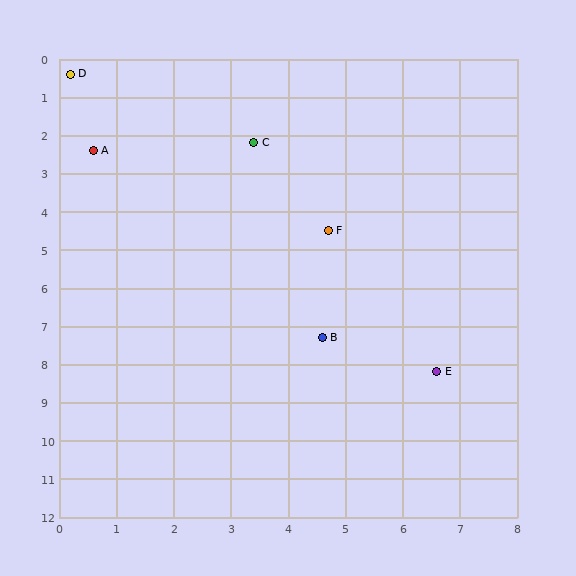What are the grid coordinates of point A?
Point A is at approximately (0.6, 2.4).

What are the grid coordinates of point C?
Point C is at approximately (3.4, 2.2).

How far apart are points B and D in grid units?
Points B and D are about 8.2 grid units apart.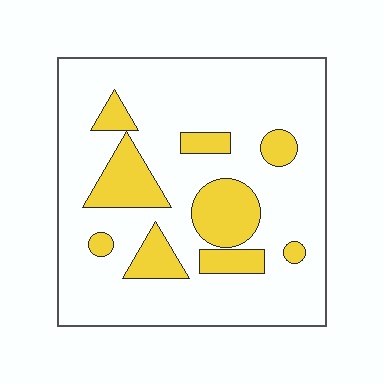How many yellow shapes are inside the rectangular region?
9.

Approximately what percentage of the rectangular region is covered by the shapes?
Approximately 20%.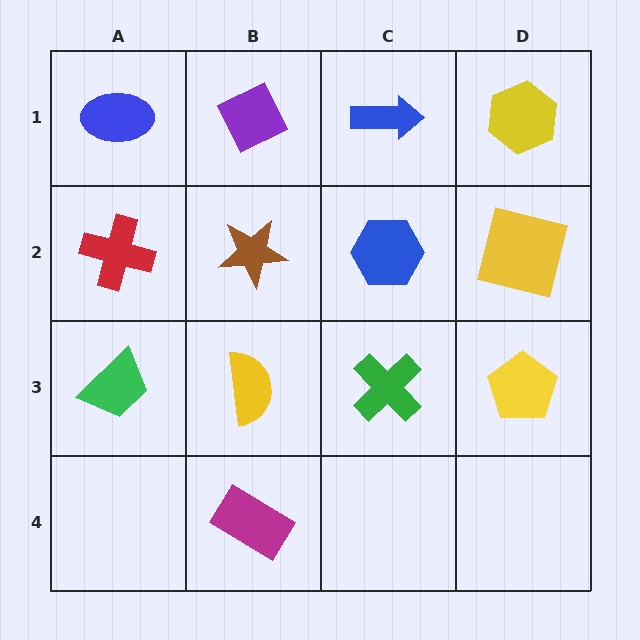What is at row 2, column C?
A blue hexagon.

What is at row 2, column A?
A red cross.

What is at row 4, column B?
A magenta rectangle.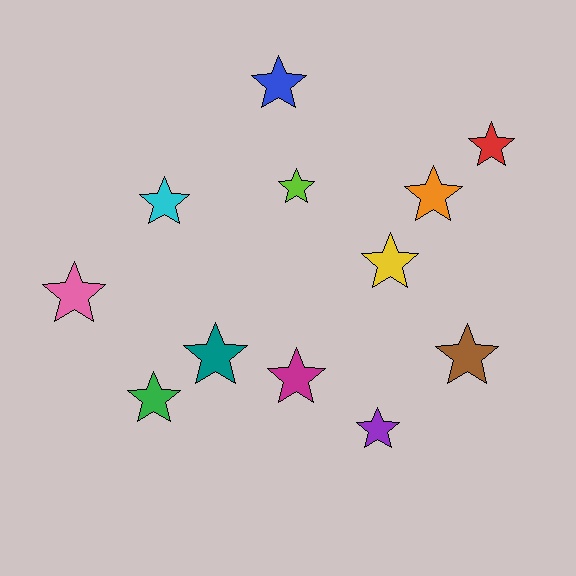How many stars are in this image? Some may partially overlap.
There are 12 stars.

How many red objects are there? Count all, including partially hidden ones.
There is 1 red object.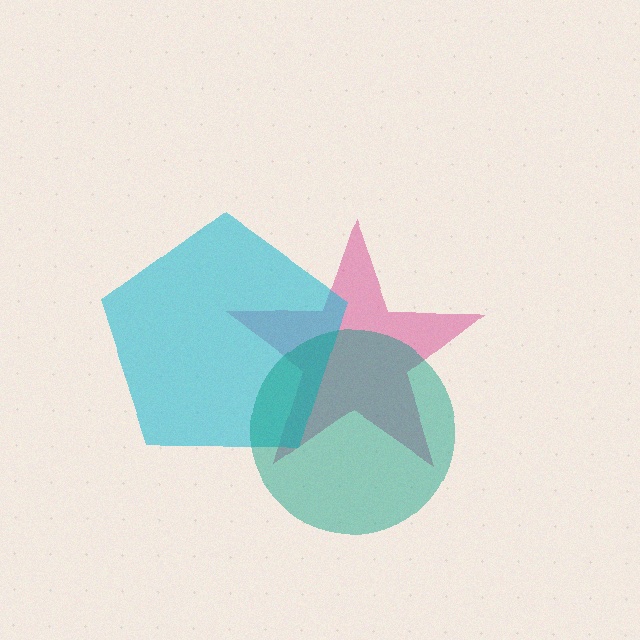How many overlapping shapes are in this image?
There are 3 overlapping shapes in the image.